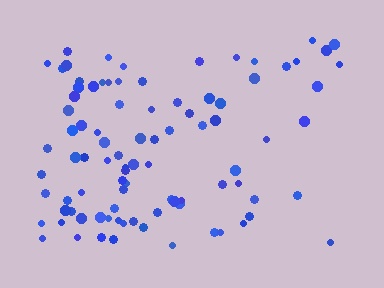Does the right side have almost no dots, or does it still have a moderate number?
Still a moderate number, just noticeably fewer than the left.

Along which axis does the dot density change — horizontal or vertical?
Horizontal.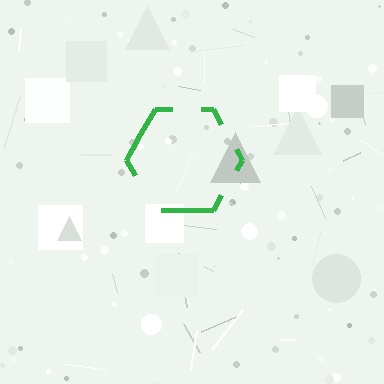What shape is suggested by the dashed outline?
The dashed outline suggests a hexagon.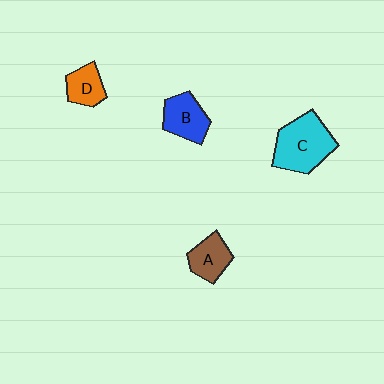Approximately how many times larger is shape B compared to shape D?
Approximately 1.3 times.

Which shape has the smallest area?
Shape D (orange).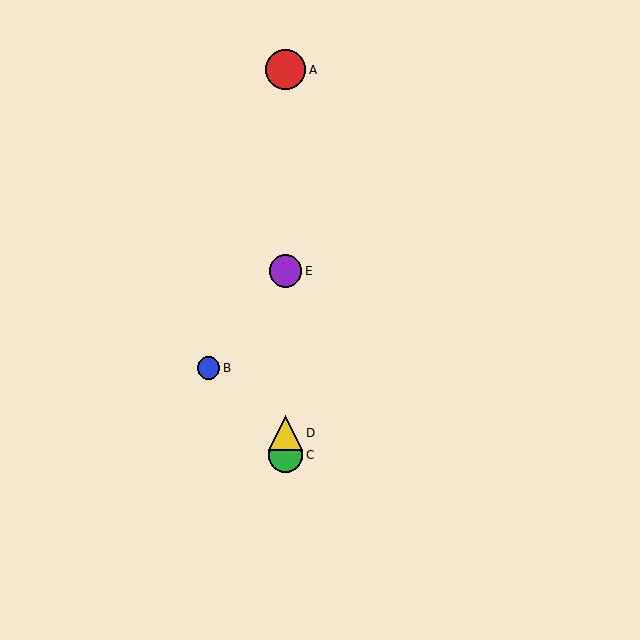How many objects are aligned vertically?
4 objects (A, C, D, E) are aligned vertically.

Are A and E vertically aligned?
Yes, both are at x≈286.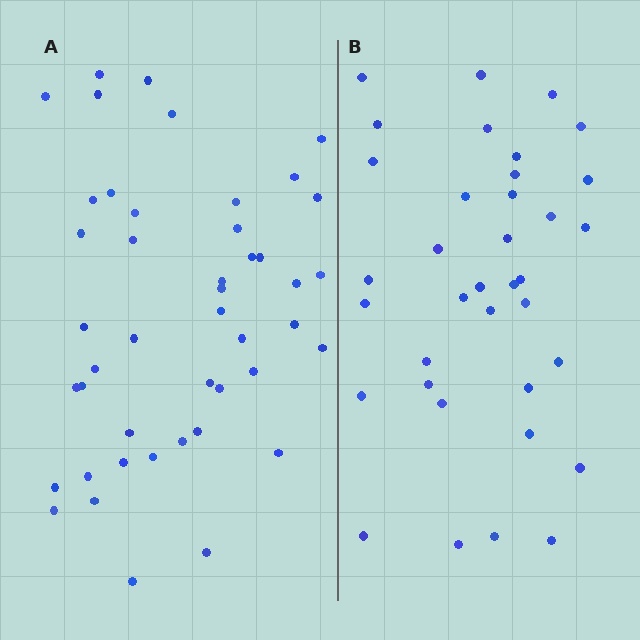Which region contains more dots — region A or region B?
Region A (the left region) has more dots.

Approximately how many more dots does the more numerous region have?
Region A has roughly 8 or so more dots than region B.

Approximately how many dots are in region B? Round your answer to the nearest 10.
About 40 dots. (The exact count is 36, which rounds to 40.)